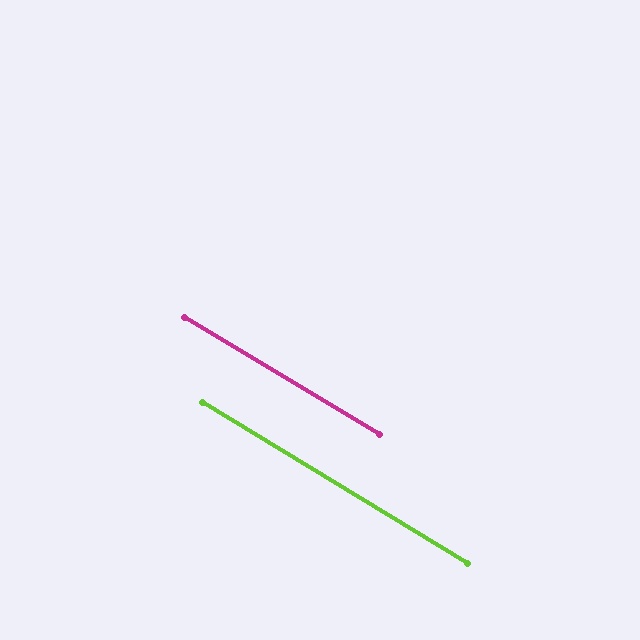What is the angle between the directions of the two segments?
Approximately 0 degrees.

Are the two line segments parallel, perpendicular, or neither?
Parallel — their directions differ by only 0.3°.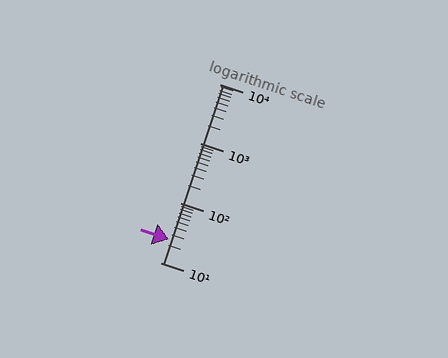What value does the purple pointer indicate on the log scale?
The pointer indicates approximately 25.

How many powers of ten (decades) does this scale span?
The scale spans 3 decades, from 10 to 10000.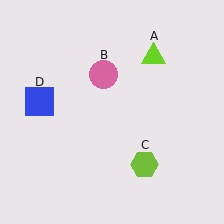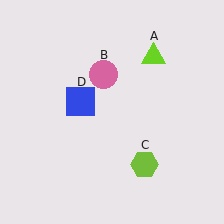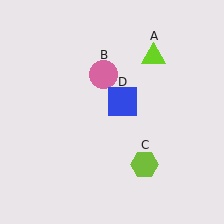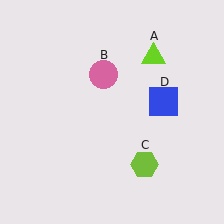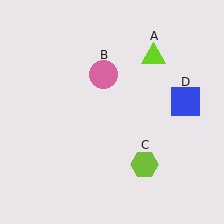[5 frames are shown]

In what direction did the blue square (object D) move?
The blue square (object D) moved right.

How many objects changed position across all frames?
1 object changed position: blue square (object D).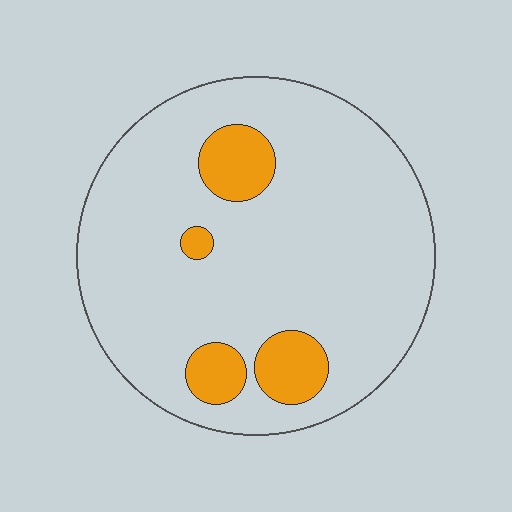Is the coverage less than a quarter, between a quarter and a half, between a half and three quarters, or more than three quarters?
Less than a quarter.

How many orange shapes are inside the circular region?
4.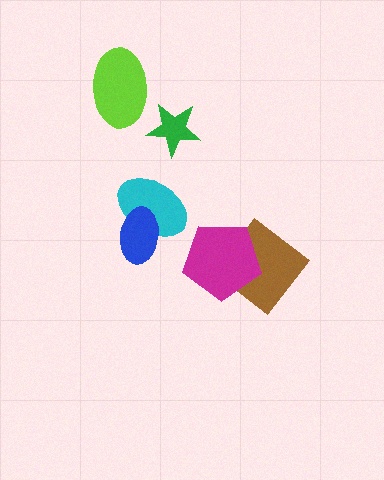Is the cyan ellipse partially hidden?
Yes, it is partially covered by another shape.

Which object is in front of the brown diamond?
The magenta pentagon is in front of the brown diamond.